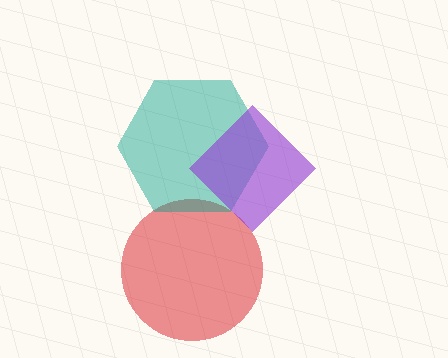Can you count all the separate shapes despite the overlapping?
Yes, there are 3 separate shapes.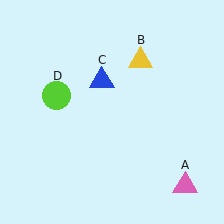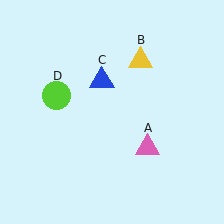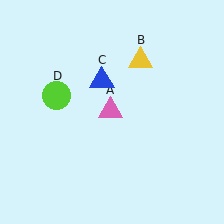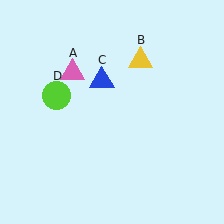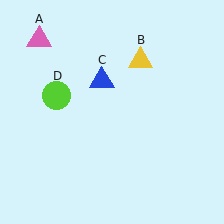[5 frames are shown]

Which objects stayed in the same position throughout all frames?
Yellow triangle (object B) and blue triangle (object C) and lime circle (object D) remained stationary.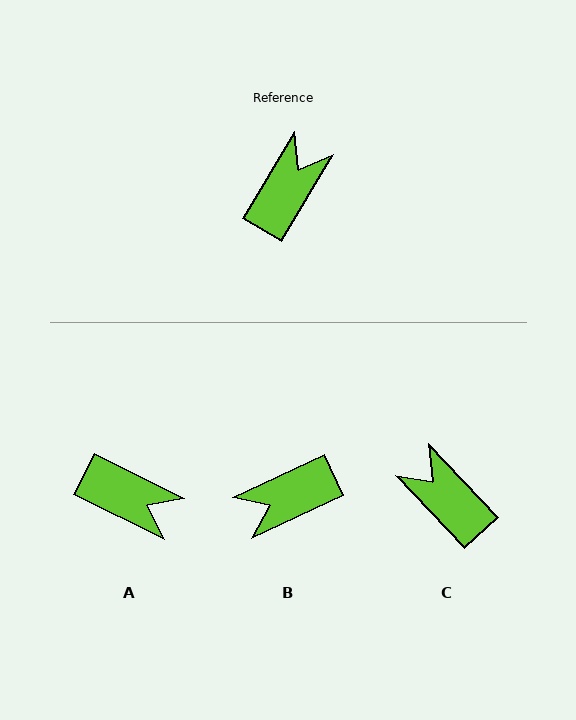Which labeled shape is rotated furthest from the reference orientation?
B, about 146 degrees away.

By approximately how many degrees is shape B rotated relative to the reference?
Approximately 146 degrees counter-clockwise.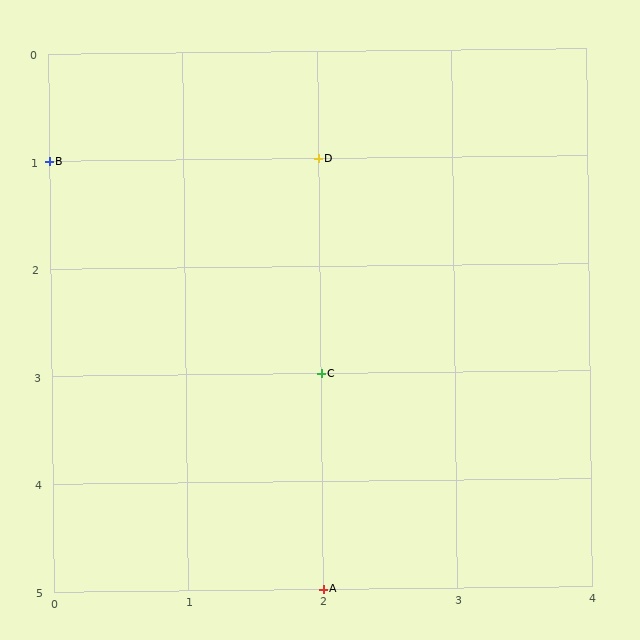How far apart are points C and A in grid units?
Points C and A are 2 rows apart.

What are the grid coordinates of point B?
Point B is at grid coordinates (0, 1).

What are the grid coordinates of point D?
Point D is at grid coordinates (2, 1).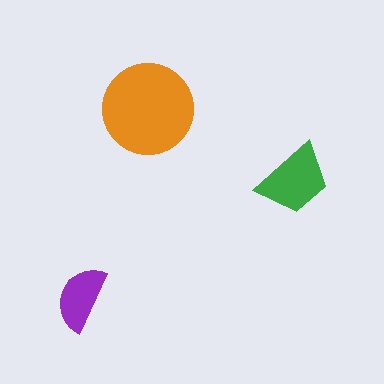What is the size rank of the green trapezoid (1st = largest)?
2nd.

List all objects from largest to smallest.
The orange circle, the green trapezoid, the purple semicircle.